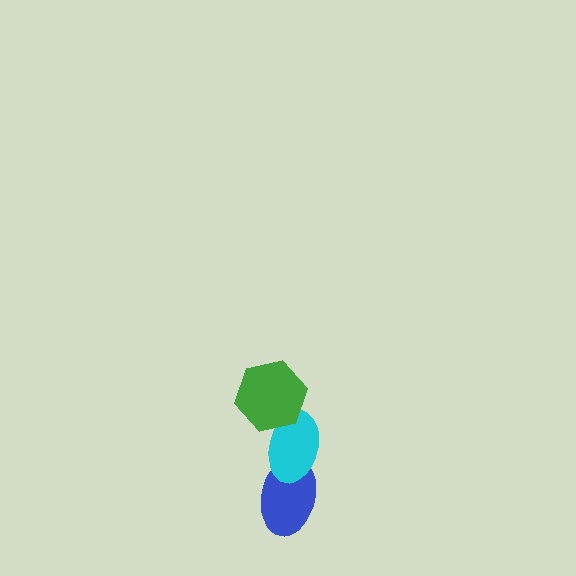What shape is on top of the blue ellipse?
The cyan ellipse is on top of the blue ellipse.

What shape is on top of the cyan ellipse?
The green hexagon is on top of the cyan ellipse.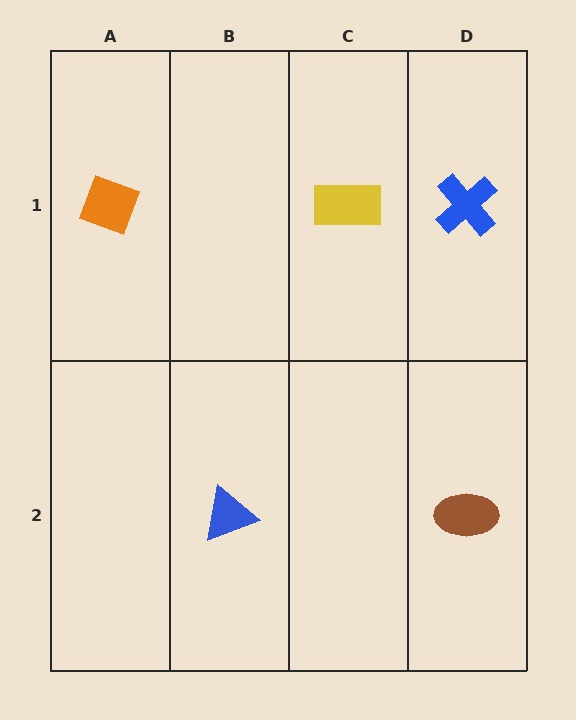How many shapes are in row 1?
3 shapes.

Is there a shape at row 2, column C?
No, that cell is empty.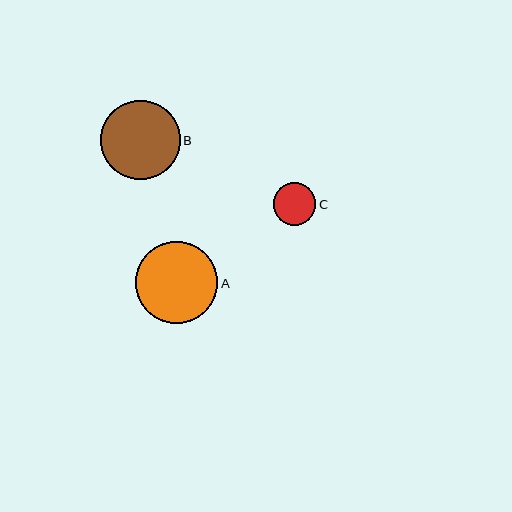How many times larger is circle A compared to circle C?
Circle A is approximately 2.0 times the size of circle C.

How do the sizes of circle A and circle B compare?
Circle A and circle B are approximately the same size.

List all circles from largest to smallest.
From largest to smallest: A, B, C.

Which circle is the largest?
Circle A is the largest with a size of approximately 83 pixels.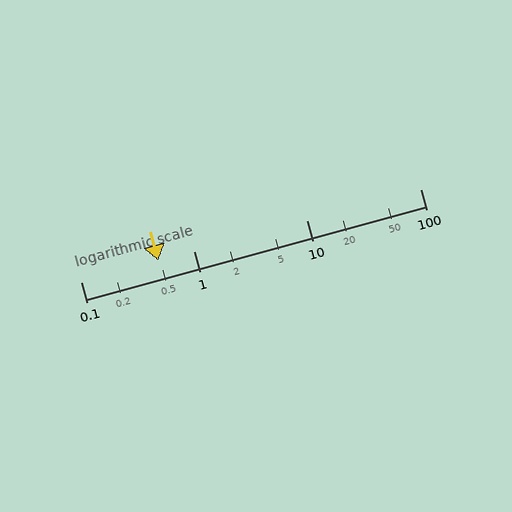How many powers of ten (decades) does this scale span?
The scale spans 3 decades, from 0.1 to 100.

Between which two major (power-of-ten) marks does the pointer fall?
The pointer is between 0.1 and 1.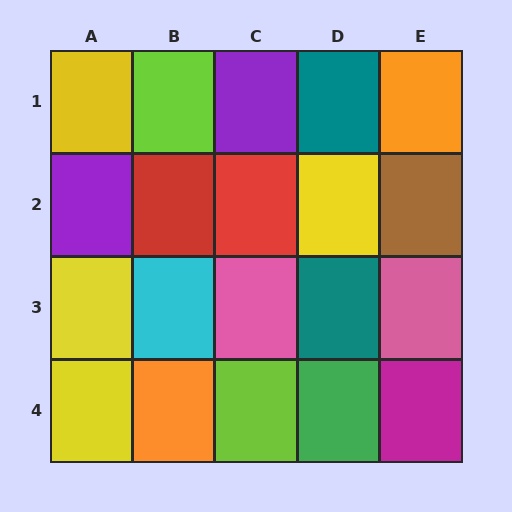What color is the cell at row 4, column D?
Green.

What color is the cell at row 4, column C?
Lime.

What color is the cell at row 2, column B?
Red.